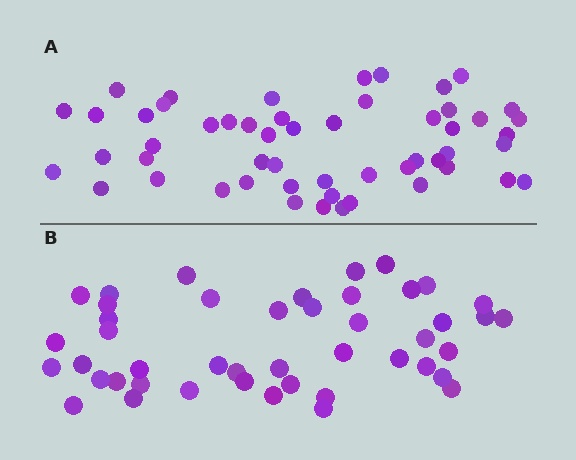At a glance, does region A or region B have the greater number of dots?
Region A (the top region) has more dots.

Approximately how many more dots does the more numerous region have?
Region A has roughly 8 or so more dots than region B.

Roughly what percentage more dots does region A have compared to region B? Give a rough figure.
About 20% more.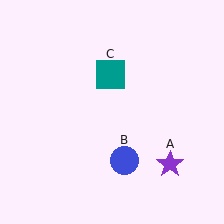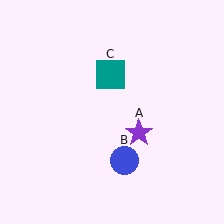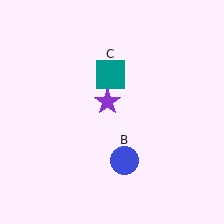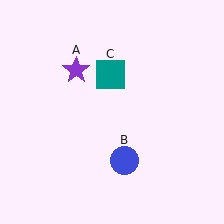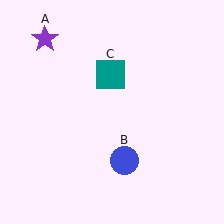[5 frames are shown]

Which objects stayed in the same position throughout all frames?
Blue circle (object B) and teal square (object C) remained stationary.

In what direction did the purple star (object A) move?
The purple star (object A) moved up and to the left.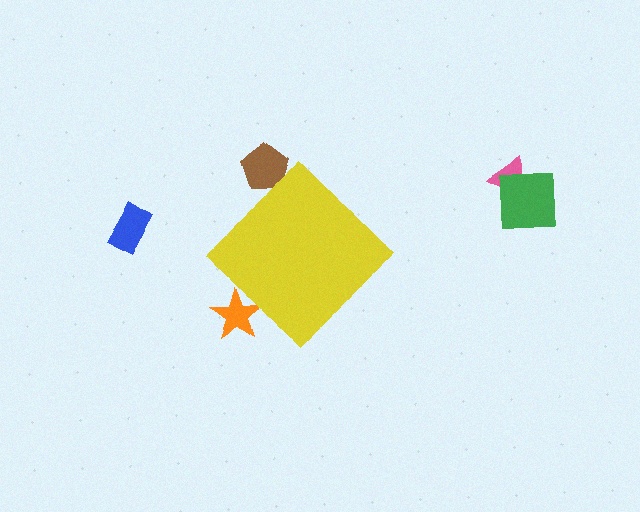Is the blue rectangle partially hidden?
No, the blue rectangle is fully visible.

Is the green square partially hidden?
No, the green square is fully visible.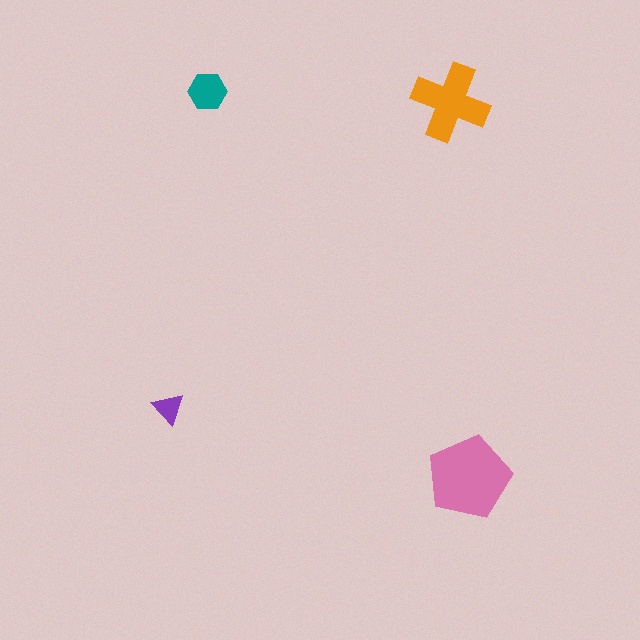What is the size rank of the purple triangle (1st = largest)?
4th.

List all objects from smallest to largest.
The purple triangle, the teal hexagon, the orange cross, the pink pentagon.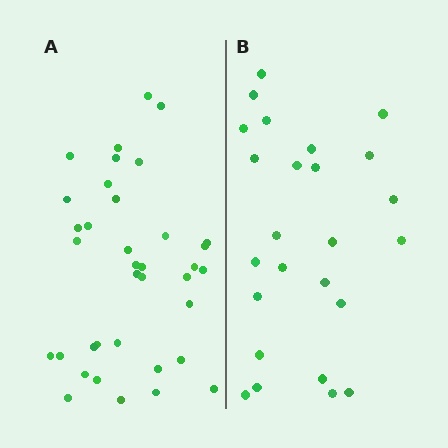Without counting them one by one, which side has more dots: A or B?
Region A (the left region) has more dots.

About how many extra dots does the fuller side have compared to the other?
Region A has roughly 12 or so more dots than region B.